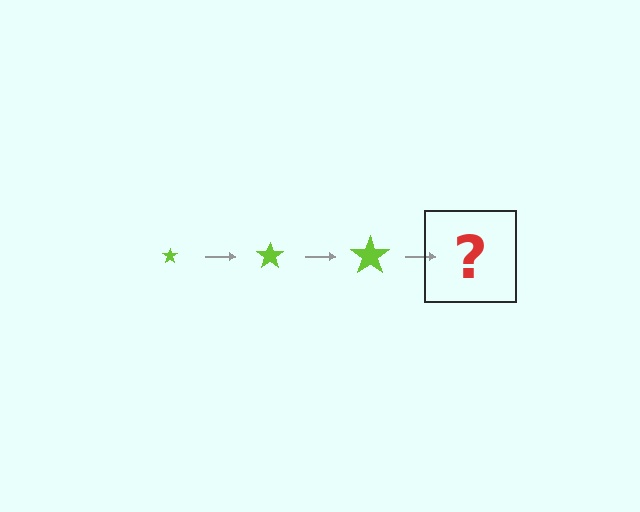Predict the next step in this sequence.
The next step is a lime star, larger than the previous one.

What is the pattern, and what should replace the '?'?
The pattern is that the star gets progressively larger each step. The '?' should be a lime star, larger than the previous one.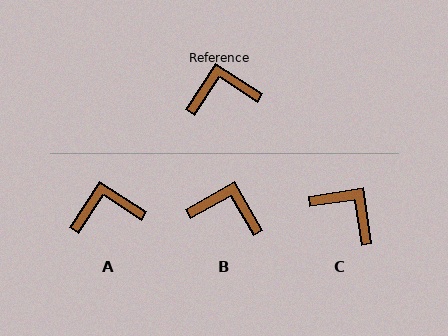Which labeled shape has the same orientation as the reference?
A.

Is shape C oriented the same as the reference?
No, it is off by about 48 degrees.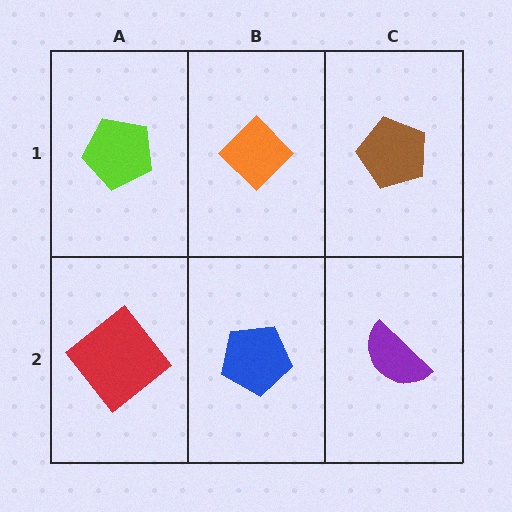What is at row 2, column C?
A purple semicircle.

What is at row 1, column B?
An orange diamond.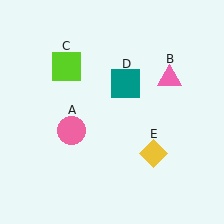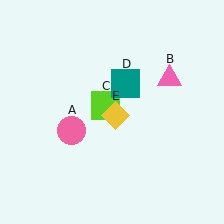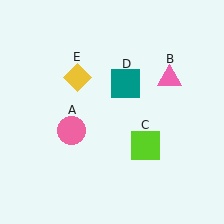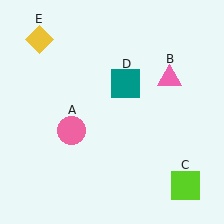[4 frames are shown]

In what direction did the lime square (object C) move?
The lime square (object C) moved down and to the right.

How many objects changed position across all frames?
2 objects changed position: lime square (object C), yellow diamond (object E).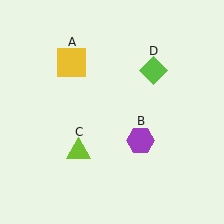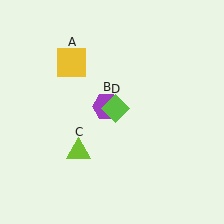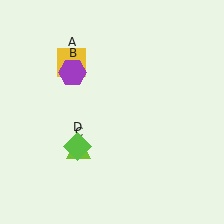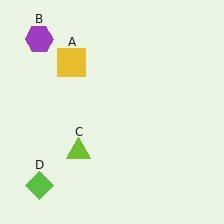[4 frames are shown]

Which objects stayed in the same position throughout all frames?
Yellow square (object A) and lime triangle (object C) remained stationary.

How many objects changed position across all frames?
2 objects changed position: purple hexagon (object B), lime diamond (object D).